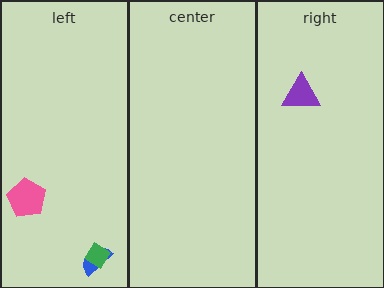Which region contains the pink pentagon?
The left region.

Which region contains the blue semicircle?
The left region.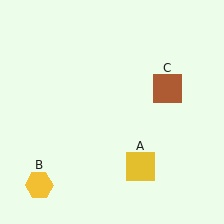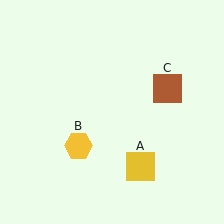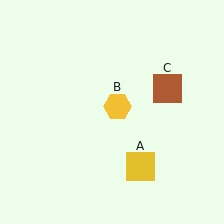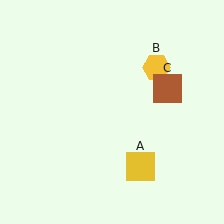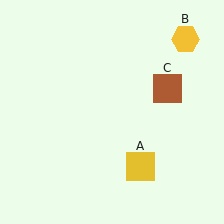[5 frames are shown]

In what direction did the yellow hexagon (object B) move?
The yellow hexagon (object B) moved up and to the right.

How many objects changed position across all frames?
1 object changed position: yellow hexagon (object B).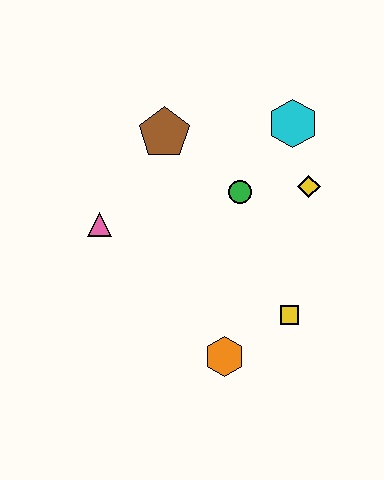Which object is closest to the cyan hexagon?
The yellow diamond is closest to the cyan hexagon.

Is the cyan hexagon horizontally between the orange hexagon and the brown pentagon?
No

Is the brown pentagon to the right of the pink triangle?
Yes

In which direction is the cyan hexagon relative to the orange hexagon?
The cyan hexagon is above the orange hexagon.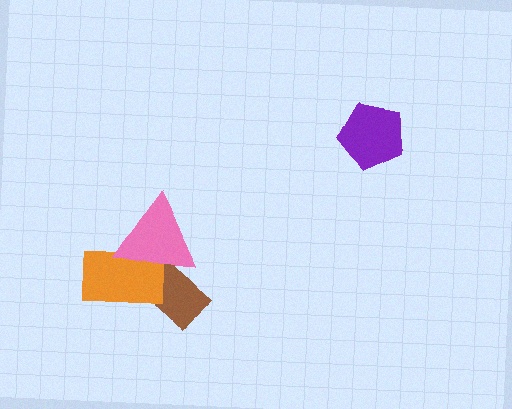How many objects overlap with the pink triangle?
2 objects overlap with the pink triangle.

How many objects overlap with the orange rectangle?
2 objects overlap with the orange rectangle.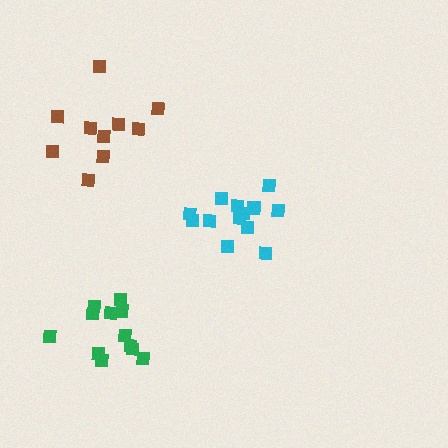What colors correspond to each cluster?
The clusters are colored: brown, cyan, green.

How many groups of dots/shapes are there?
There are 3 groups.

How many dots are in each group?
Group 1: 10 dots, Group 2: 13 dots, Group 3: 12 dots (35 total).